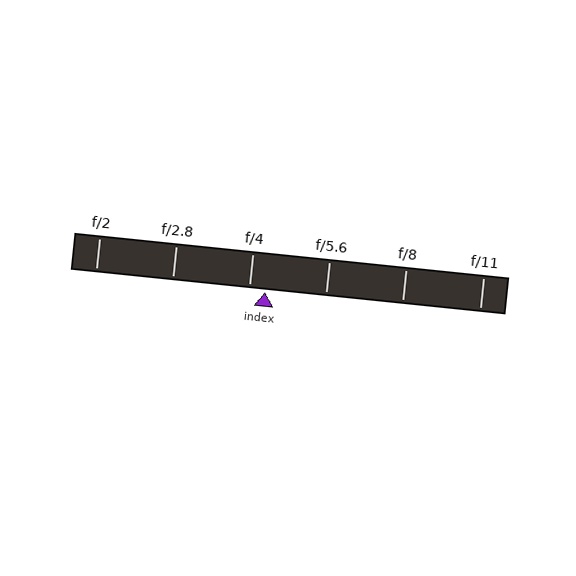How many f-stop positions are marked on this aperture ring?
There are 6 f-stop positions marked.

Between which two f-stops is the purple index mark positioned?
The index mark is between f/4 and f/5.6.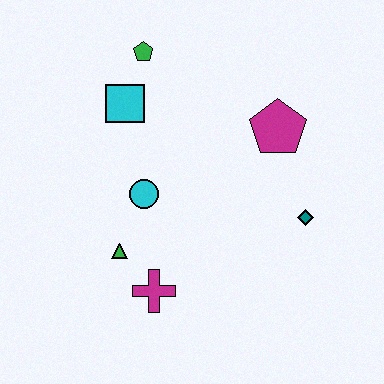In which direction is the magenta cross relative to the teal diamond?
The magenta cross is to the left of the teal diamond.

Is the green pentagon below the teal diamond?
No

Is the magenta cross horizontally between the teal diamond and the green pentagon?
Yes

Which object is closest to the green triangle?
The magenta cross is closest to the green triangle.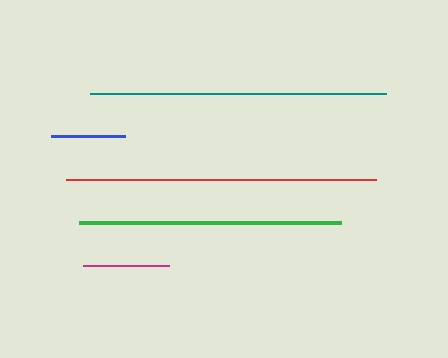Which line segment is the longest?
The red line is the longest at approximately 310 pixels.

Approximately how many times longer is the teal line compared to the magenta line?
The teal line is approximately 3.5 times the length of the magenta line.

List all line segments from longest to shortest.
From longest to shortest: red, teal, green, magenta, blue.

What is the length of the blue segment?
The blue segment is approximately 73 pixels long.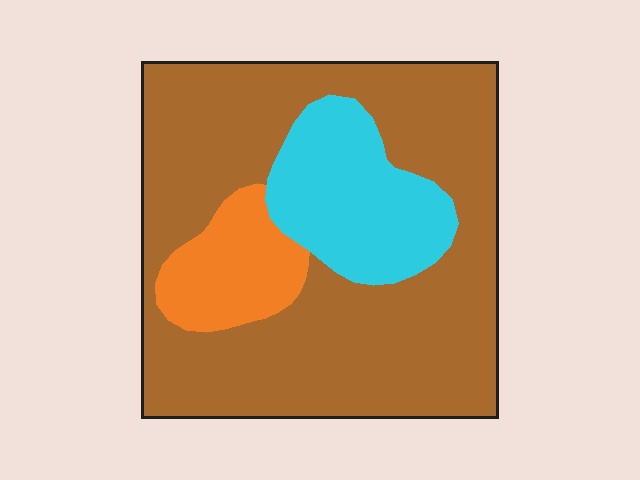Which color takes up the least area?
Orange, at roughly 10%.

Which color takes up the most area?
Brown, at roughly 70%.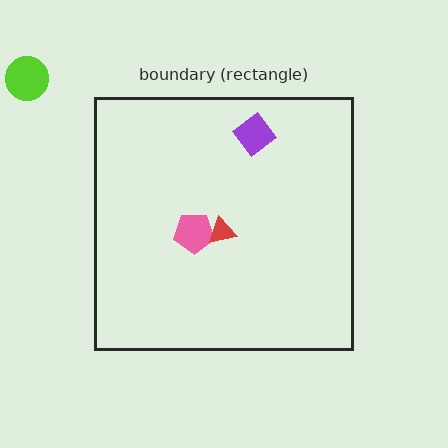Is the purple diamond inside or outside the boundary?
Inside.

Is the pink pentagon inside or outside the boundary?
Inside.